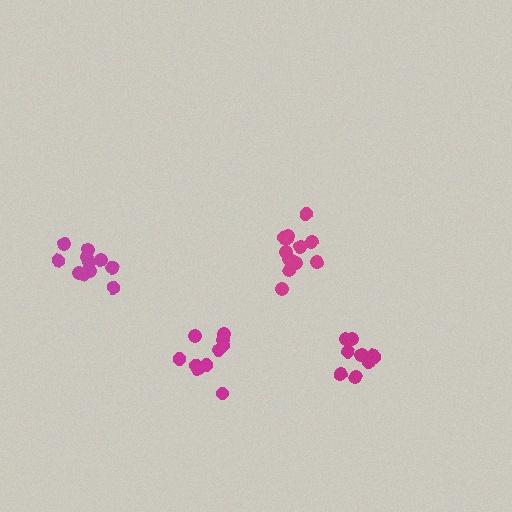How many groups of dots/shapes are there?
There are 4 groups.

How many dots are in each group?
Group 1: 11 dots, Group 2: 12 dots, Group 3: 9 dots, Group 4: 10 dots (42 total).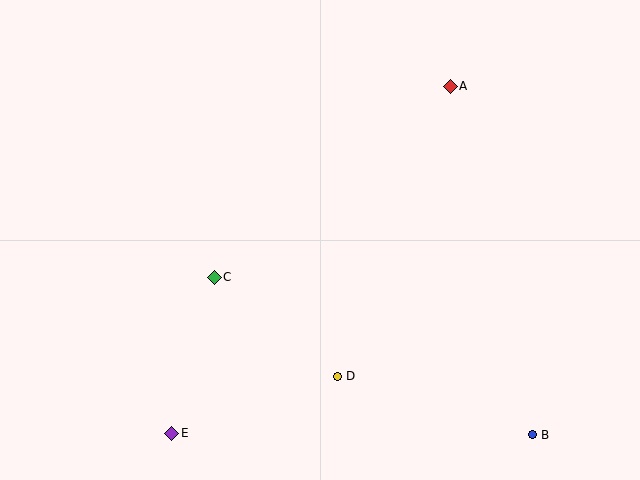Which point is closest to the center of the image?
Point C at (214, 277) is closest to the center.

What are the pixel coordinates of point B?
Point B is at (532, 435).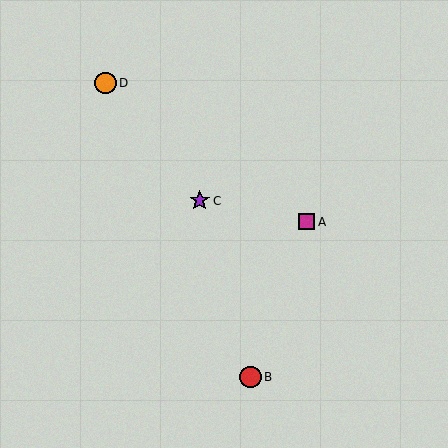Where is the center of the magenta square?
The center of the magenta square is at (307, 222).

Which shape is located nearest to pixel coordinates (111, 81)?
The orange circle (labeled D) at (106, 83) is nearest to that location.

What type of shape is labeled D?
Shape D is an orange circle.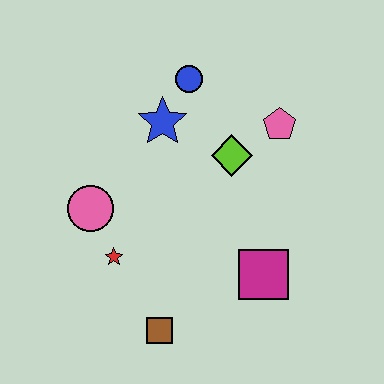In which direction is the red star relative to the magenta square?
The red star is to the left of the magenta square.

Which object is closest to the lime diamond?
The pink pentagon is closest to the lime diamond.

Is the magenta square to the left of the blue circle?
No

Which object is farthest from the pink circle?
The pink pentagon is farthest from the pink circle.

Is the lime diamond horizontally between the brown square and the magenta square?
Yes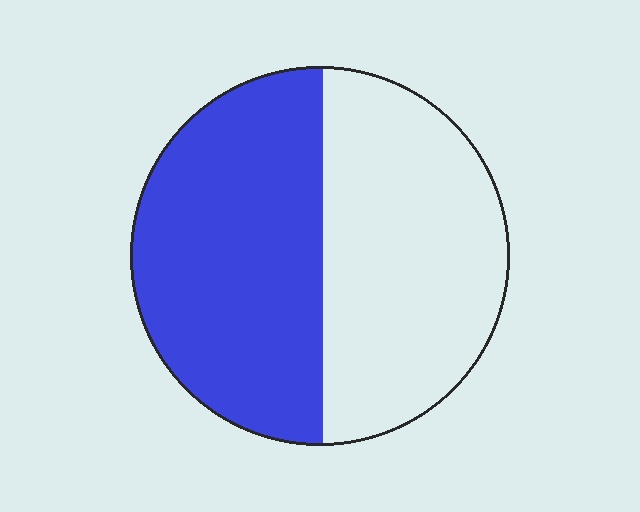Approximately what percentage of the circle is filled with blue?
Approximately 50%.